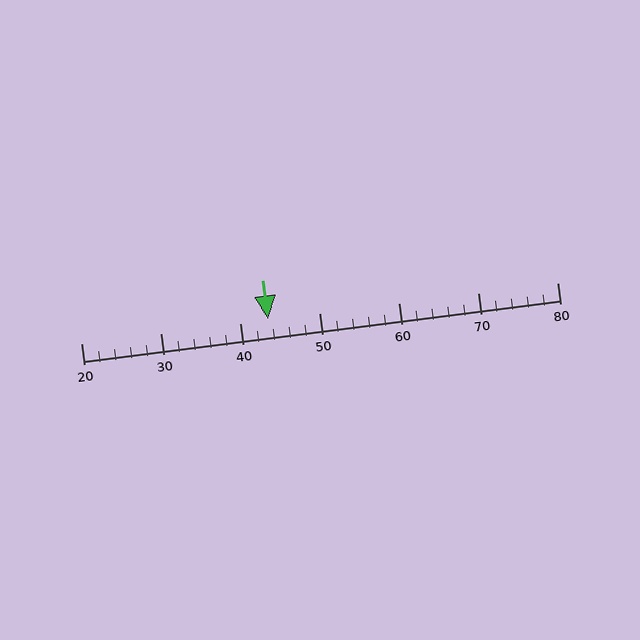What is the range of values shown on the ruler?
The ruler shows values from 20 to 80.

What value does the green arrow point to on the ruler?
The green arrow points to approximately 44.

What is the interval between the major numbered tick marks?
The major tick marks are spaced 10 units apart.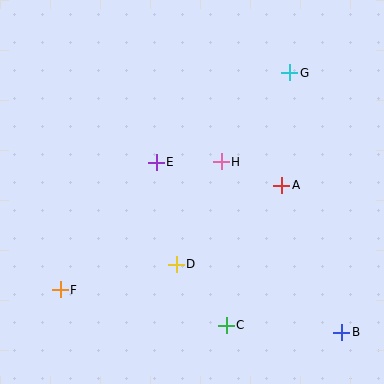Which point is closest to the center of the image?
Point H at (221, 162) is closest to the center.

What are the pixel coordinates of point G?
Point G is at (290, 73).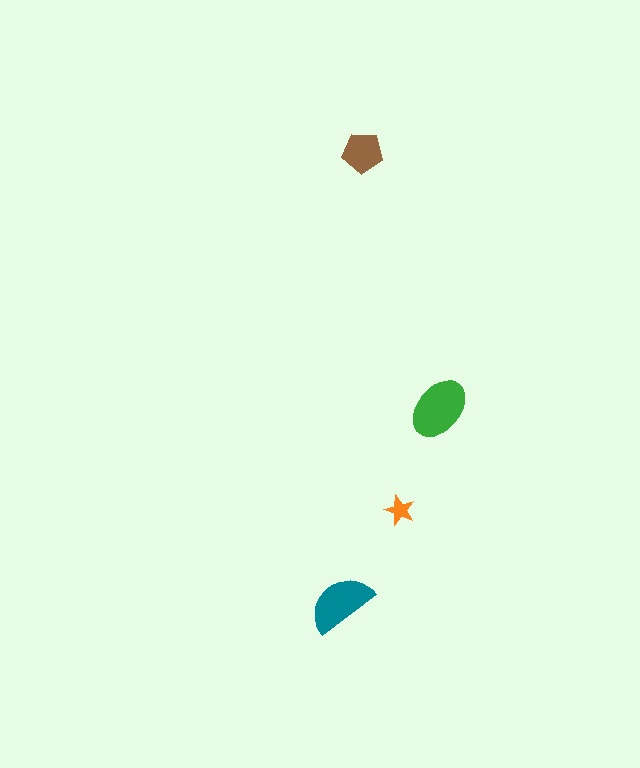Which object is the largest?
The green ellipse.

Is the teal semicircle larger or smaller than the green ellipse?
Smaller.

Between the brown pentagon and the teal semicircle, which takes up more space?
The teal semicircle.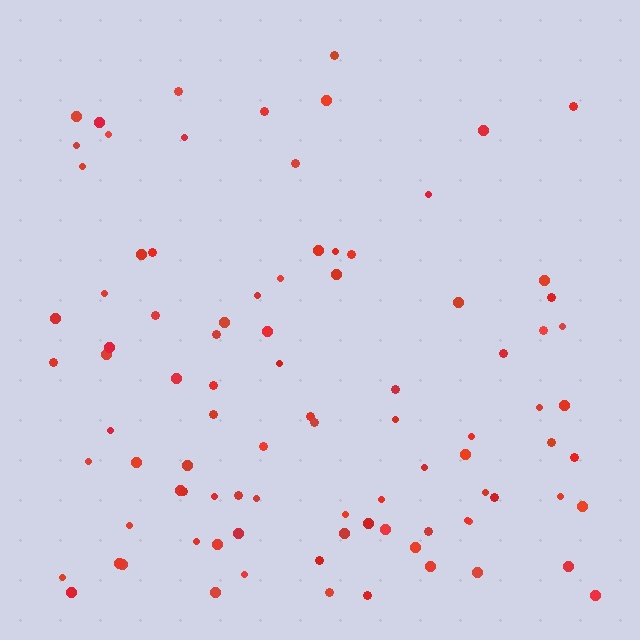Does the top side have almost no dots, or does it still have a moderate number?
Still a moderate number, just noticeably fewer than the bottom.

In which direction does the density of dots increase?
From top to bottom, with the bottom side densest.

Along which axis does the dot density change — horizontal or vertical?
Vertical.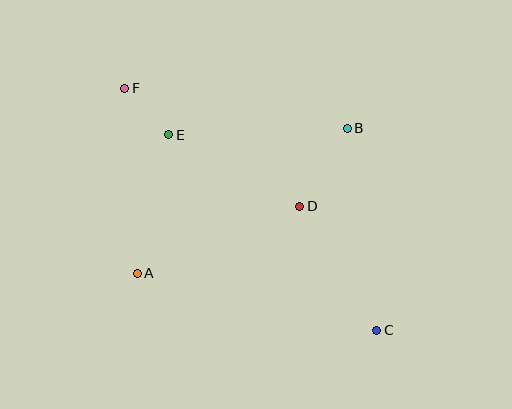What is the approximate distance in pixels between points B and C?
The distance between B and C is approximately 204 pixels.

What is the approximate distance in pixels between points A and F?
The distance between A and F is approximately 185 pixels.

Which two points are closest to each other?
Points E and F are closest to each other.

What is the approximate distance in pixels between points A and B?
The distance between A and B is approximately 255 pixels.